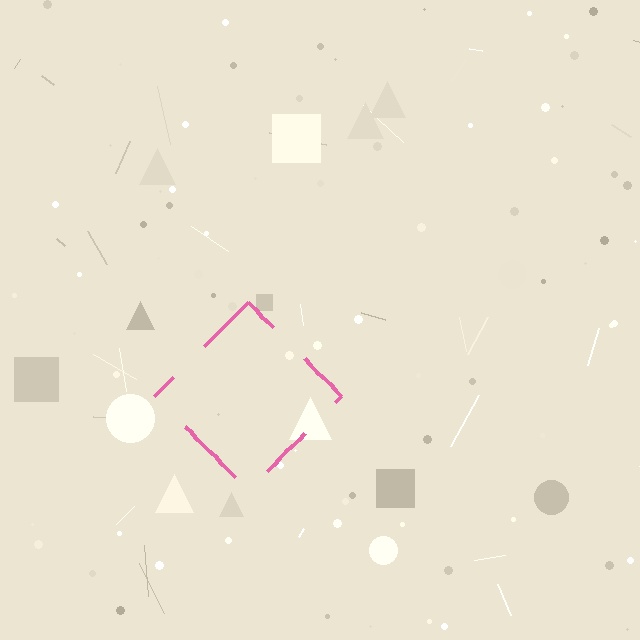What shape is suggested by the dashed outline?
The dashed outline suggests a diamond.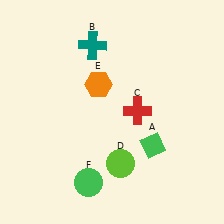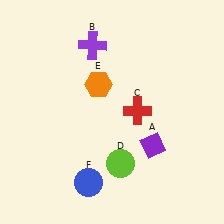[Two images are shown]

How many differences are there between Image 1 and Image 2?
There are 3 differences between the two images.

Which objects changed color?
A changed from green to purple. B changed from teal to purple. F changed from green to blue.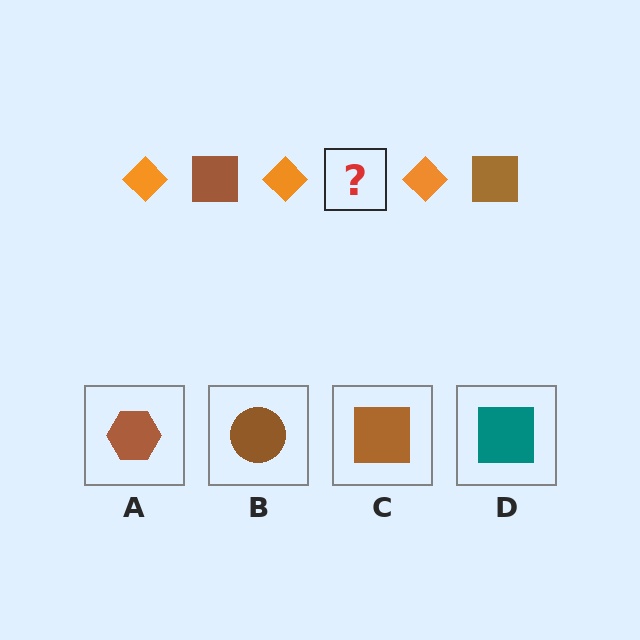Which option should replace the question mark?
Option C.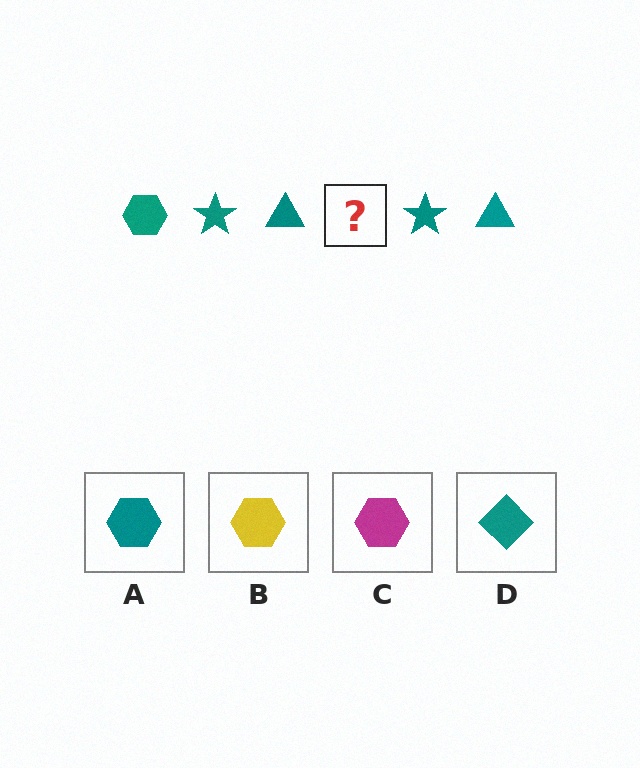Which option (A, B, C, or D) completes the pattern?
A.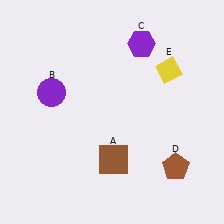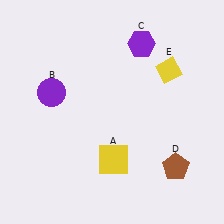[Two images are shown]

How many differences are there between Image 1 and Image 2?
There is 1 difference between the two images.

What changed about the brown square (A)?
In Image 1, A is brown. In Image 2, it changed to yellow.